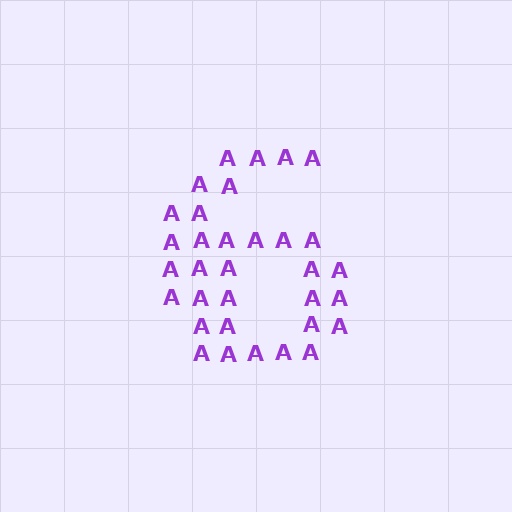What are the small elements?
The small elements are letter A's.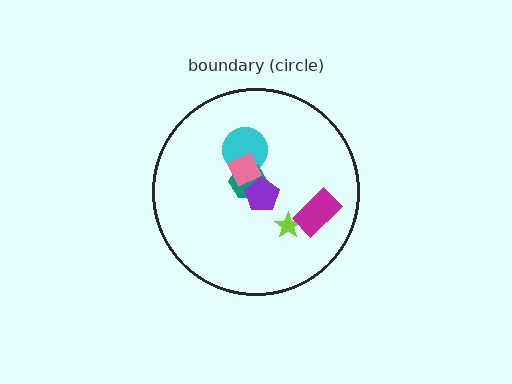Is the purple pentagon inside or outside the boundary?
Inside.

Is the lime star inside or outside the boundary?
Inside.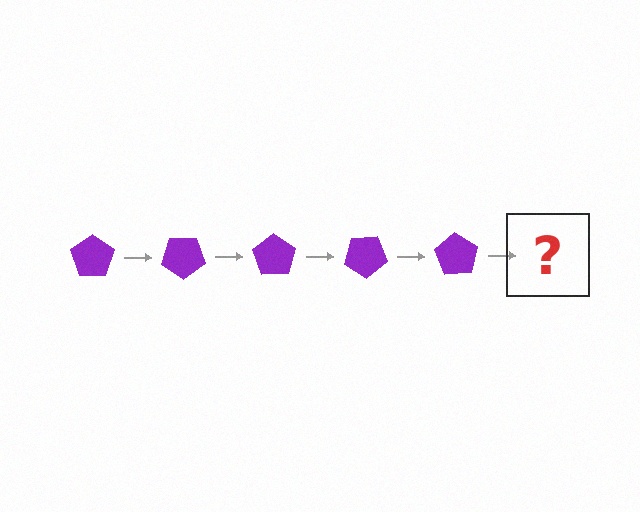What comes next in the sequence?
The next element should be a purple pentagon rotated 175 degrees.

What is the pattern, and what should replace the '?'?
The pattern is that the pentagon rotates 35 degrees each step. The '?' should be a purple pentagon rotated 175 degrees.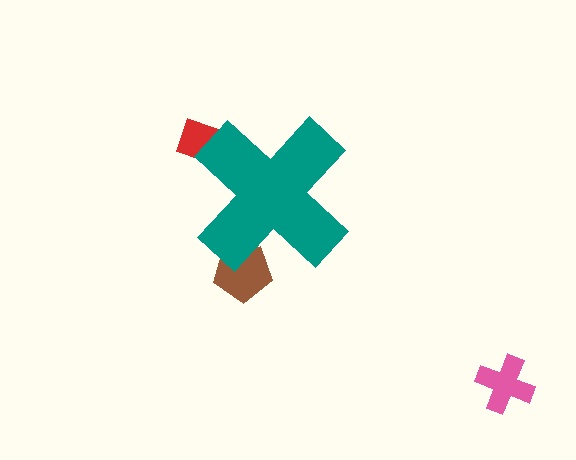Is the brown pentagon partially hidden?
Yes, the brown pentagon is partially hidden behind the teal cross.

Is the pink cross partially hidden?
No, the pink cross is fully visible.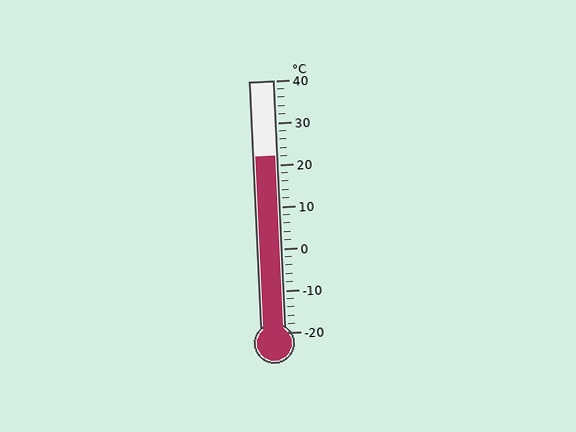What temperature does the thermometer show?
The thermometer shows approximately 22°C.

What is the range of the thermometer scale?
The thermometer scale ranges from -20°C to 40°C.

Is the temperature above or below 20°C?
The temperature is above 20°C.